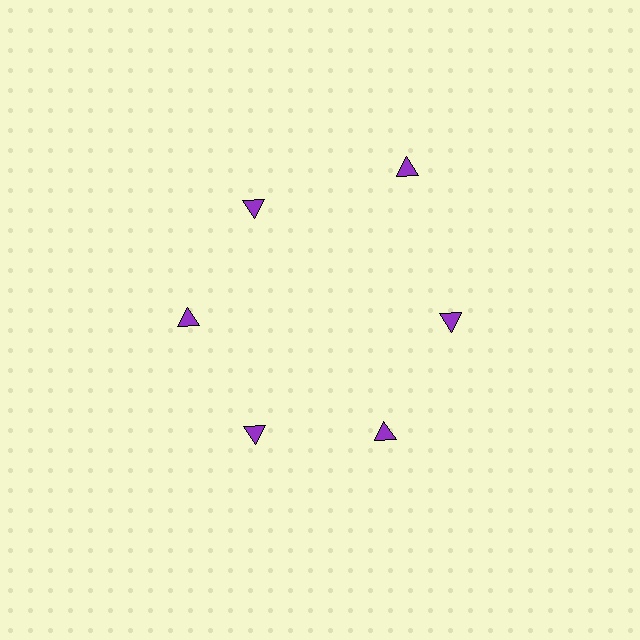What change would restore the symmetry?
The symmetry would be restored by moving it inward, back onto the ring so that all 6 triangles sit at equal angles and equal distance from the center.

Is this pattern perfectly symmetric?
No. The 6 purple triangles are arranged in a ring, but one element near the 1 o'clock position is pushed outward from the center, breaking the 6-fold rotational symmetry.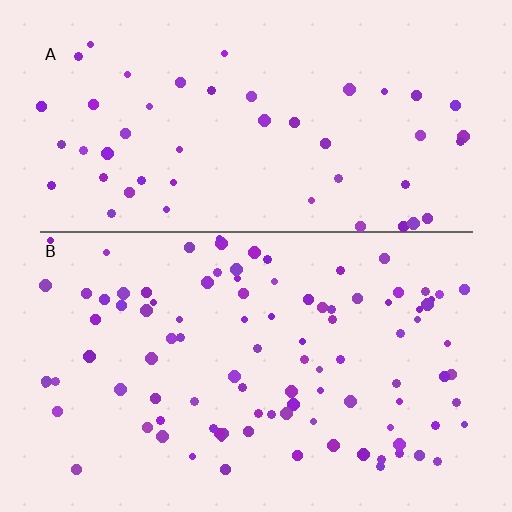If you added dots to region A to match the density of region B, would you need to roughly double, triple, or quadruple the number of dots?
Approximately double.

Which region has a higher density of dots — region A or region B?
B (the bottom).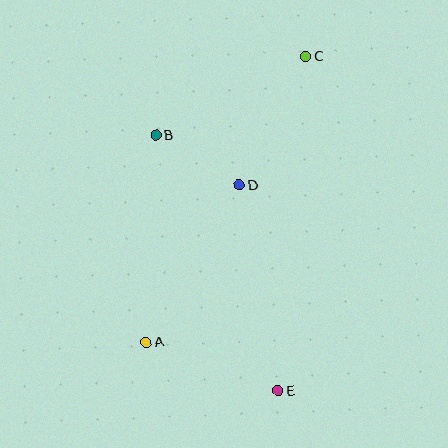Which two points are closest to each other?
Points B and D are closest to each other.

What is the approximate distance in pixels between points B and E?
The distance between B and E is approximately 283 pixels.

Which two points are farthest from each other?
Points C and E are farthest from each other.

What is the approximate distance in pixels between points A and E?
The distance between A and E is approximately 140 pixels.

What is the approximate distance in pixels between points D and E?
The distance between D and E is approximately 209 pixels.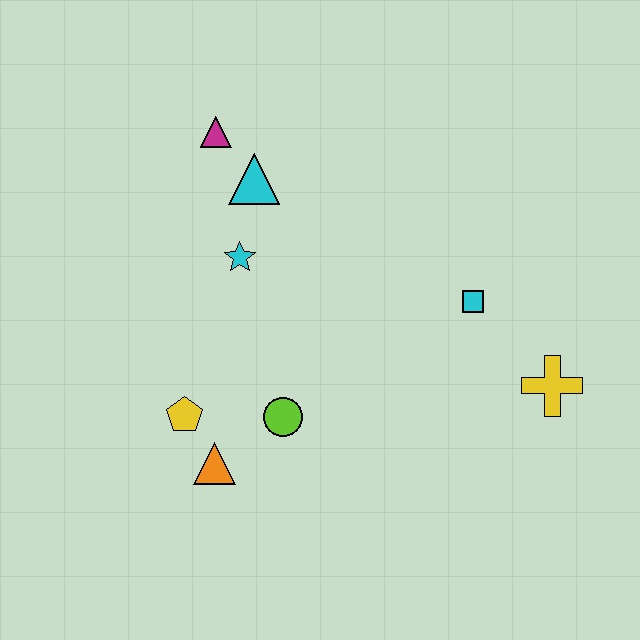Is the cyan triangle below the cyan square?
No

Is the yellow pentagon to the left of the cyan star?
Yes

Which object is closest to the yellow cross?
The cyan square is closest to the yellow cross.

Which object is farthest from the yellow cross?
The magenta triangle is farthest from the yellow cross.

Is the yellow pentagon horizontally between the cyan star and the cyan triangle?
No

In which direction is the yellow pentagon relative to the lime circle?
The yellow pentagon is to the left of the lime circle.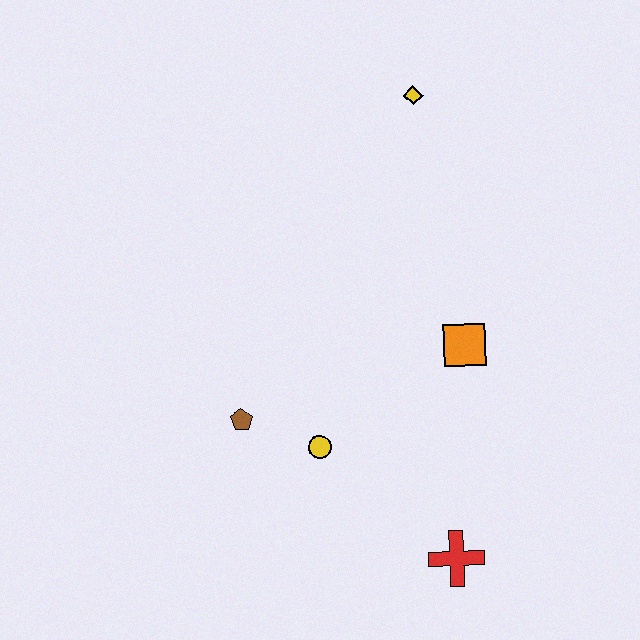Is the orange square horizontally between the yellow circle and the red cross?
No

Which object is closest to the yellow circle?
The brown pentagon is closest to the yellow circle.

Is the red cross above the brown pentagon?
No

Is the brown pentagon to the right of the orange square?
No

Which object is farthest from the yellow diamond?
The red cross is farthest from the yellow diamond.